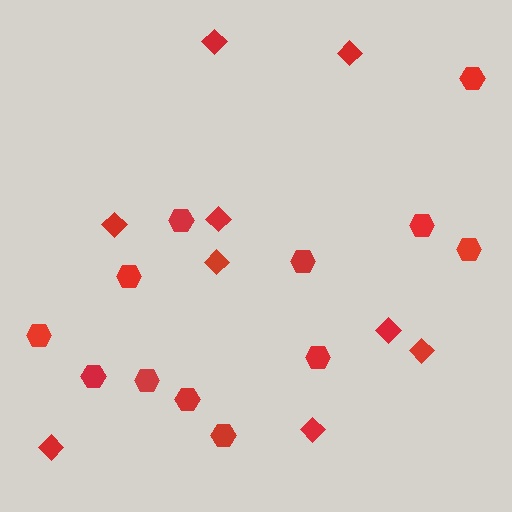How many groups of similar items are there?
There are 2 groups: one group of diamonds (9) and one group of hexagons (12).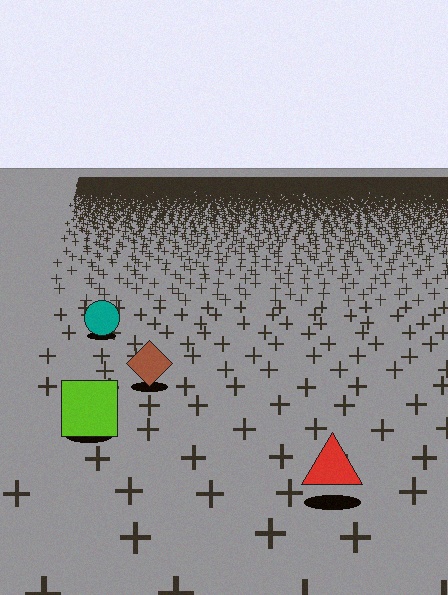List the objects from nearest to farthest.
From nearest to farthest: the red triangle, the lime square, the brown diamond, the teal circle.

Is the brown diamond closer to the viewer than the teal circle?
Yes. The brown diamond is closer — you can tell from the texture gradient: the ground texture is coarser near it.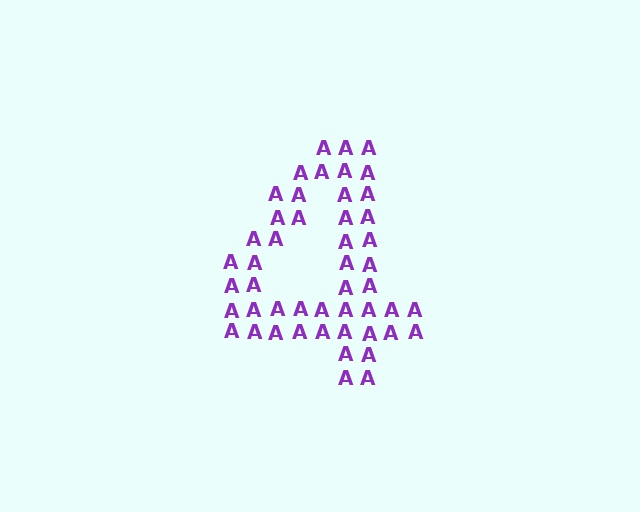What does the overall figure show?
The overall figure shows the digit 4.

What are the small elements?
The small elements are letter A's.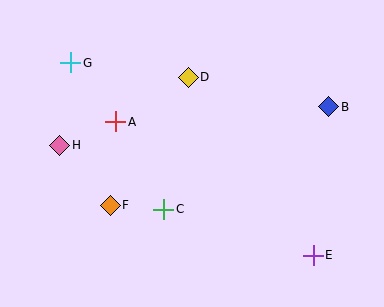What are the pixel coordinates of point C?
Point C is at (164, 209).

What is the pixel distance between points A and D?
The distance between A and D is 85 pixels.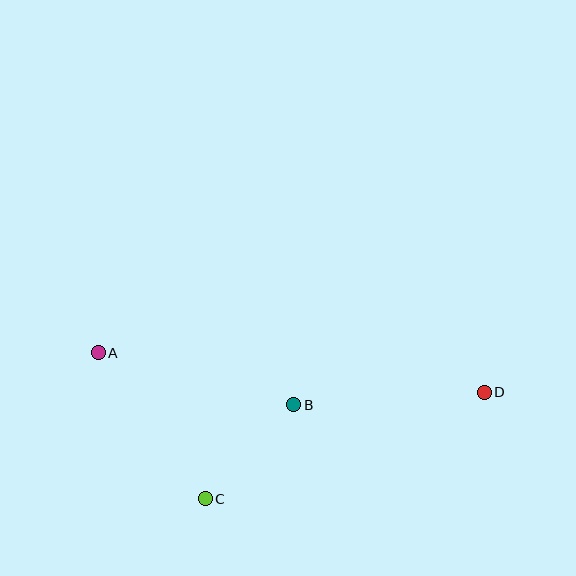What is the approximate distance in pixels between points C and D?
The distance between C and D is approximately 299 pixels.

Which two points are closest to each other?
Points B and C are closest to each other.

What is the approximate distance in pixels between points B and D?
The distance between B and D is approximately 191 pixels.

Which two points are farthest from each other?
Points A and D are farthest from each other.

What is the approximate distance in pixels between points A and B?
The distance between A and B is approximately 202 pixels.